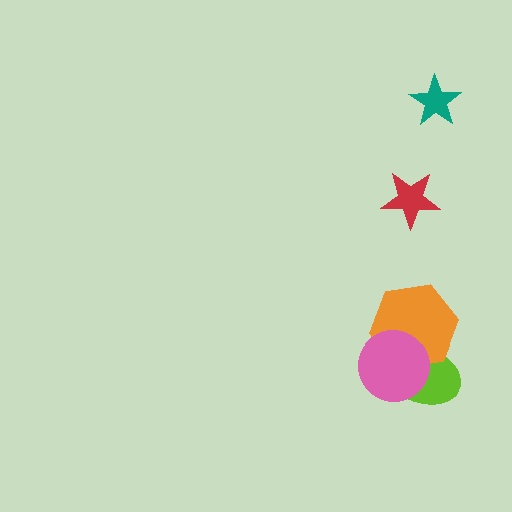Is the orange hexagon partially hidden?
Yes, it is partially covered by another shape.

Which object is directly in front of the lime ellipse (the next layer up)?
The orange hexagon is directly in front of the lime ellipse.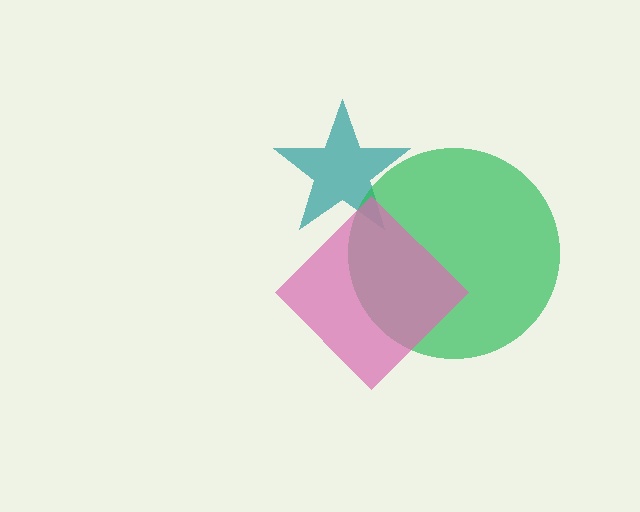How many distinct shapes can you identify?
There are 3 distinct shapes: a teal star, a green circle, a pink diamond.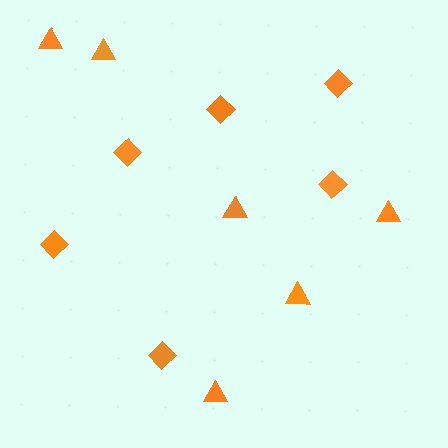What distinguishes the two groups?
There are 2 groups: one group of diamonds (6) and one group of triangles (6).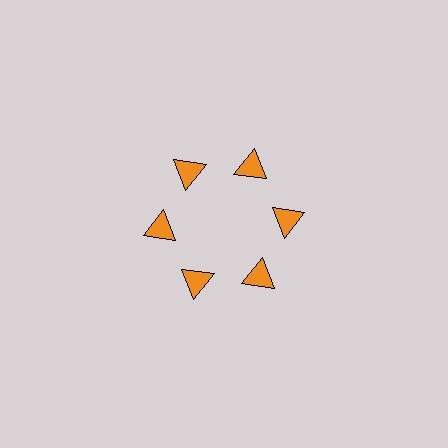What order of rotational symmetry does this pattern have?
This pattern has 6-fold rotational symmetry.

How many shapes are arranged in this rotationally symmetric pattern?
There are 6 shapes, arranged in 6 groups of 1.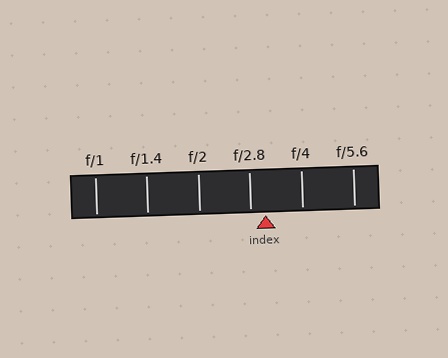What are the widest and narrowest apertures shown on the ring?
The widest aperture shown is f/1 and the narrowest is f/5.6.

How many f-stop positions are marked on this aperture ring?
There are 6 f-stop positions marked.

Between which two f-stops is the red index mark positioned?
The index mark is between f/2.8 and f/4.